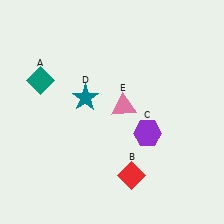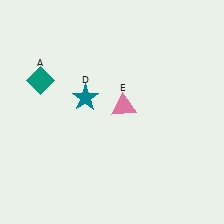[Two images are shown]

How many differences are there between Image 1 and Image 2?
There are 2 differences between the two images.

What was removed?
The purple hexagon (C), the red diamond (B) were removed in Image 2.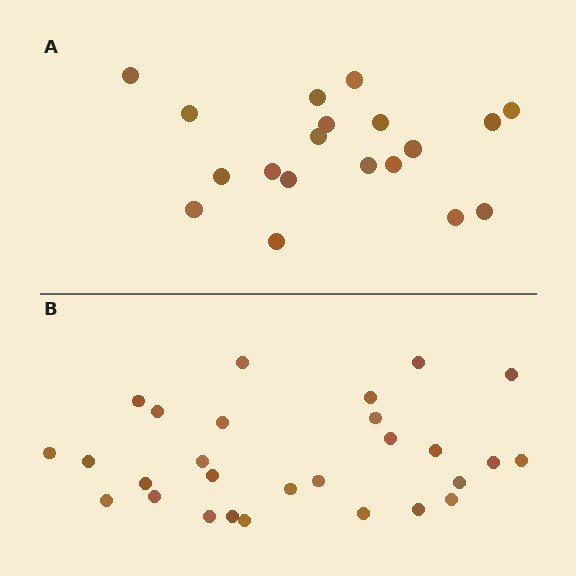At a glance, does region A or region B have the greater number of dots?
Region B (the bottom region) has more dots.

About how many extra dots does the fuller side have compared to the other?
Region B has roughly 8 or so more dots than region A.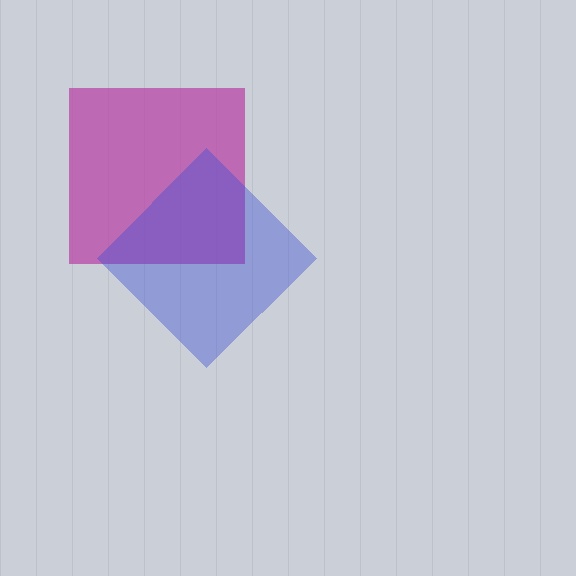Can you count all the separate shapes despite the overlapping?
Yes, there are 2 separate shapes.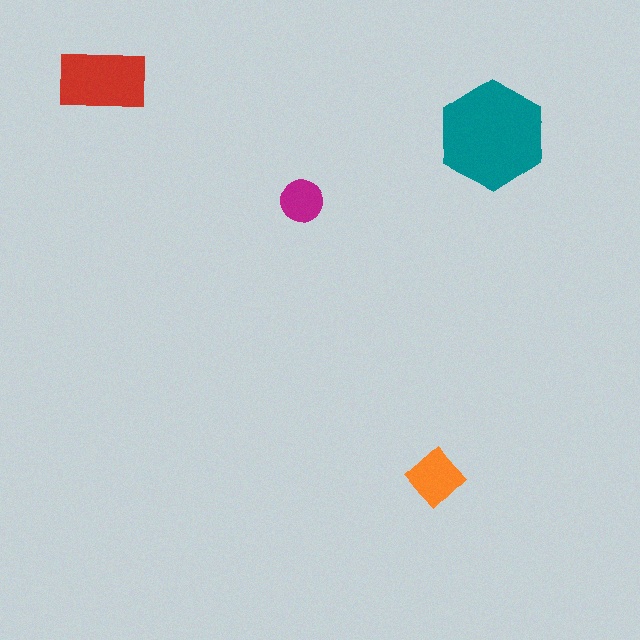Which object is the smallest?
The magenta circle.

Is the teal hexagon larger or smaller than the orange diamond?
Larger.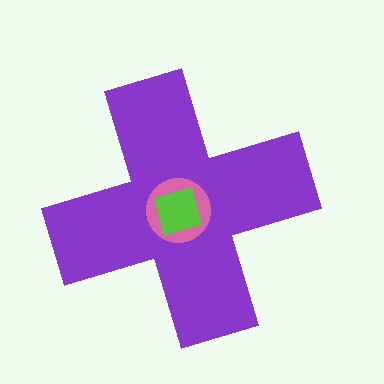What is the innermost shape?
The lime square.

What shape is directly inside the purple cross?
The pink circle.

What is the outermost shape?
The purple cross.